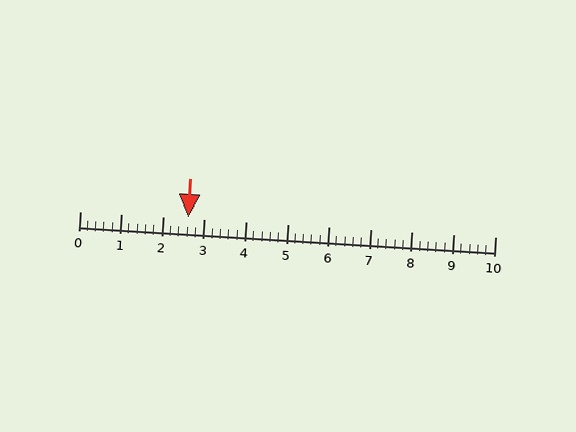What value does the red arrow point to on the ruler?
The red arrow points to approximately 2.6.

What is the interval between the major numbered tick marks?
The major tick marks are spaced 1 units apart.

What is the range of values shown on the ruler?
The ruler shows values from 0 to 10.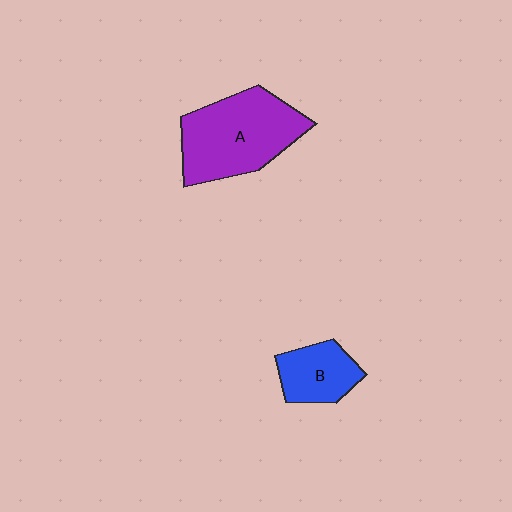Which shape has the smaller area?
Shape B (blue).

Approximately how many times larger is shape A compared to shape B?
Approximately 2.1 times.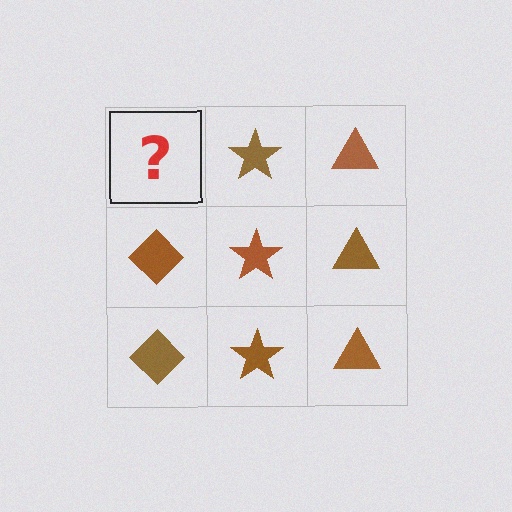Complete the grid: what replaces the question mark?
The question mark should be replaced with a brown diamond.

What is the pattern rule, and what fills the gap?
The rule is that each column has a consistent shape. The gap should be filled with a brown diamond.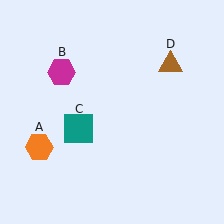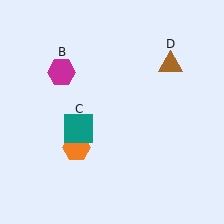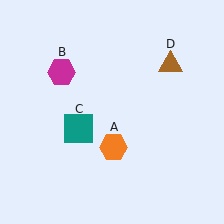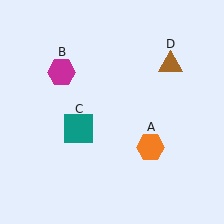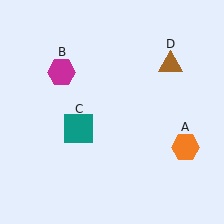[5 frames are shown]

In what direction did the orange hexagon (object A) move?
The orange hexagon (object A) moved right.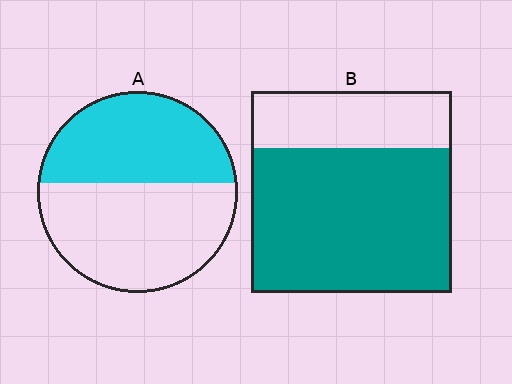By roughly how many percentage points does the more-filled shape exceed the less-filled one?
By roughly 25 percentage points (B over A).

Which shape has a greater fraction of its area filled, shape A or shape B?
Shape B.